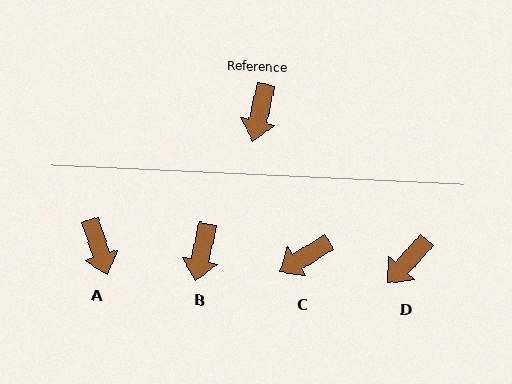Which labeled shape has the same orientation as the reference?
B.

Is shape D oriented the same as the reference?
No, it is off by about 30 degrees.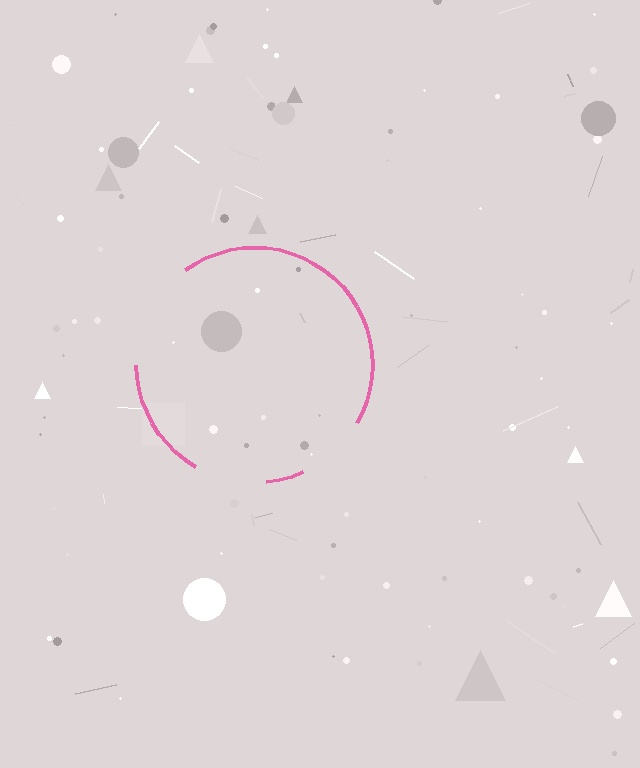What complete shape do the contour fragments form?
The contour fragments form a circle.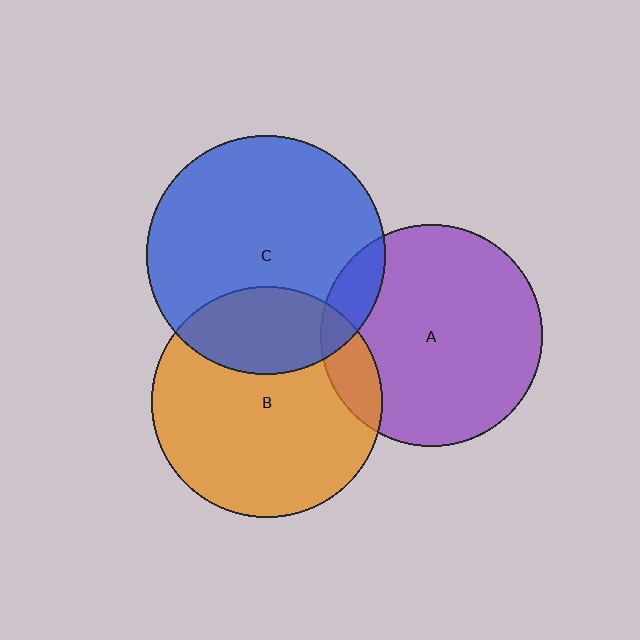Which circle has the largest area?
Circle C (blue).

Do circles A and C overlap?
Yes.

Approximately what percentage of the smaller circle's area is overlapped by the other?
Approximately 10%.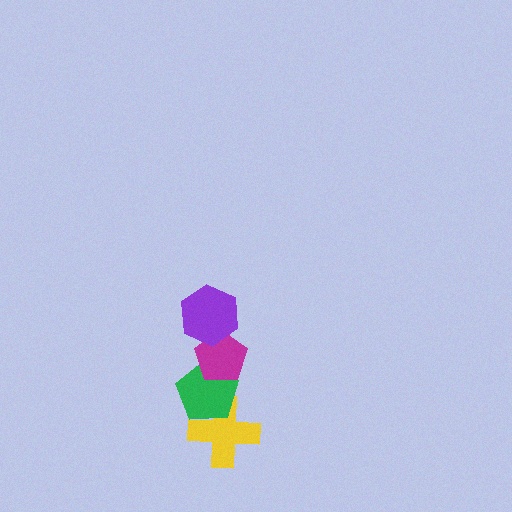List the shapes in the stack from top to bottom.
From top to bottom: the purple hexagon, the magenta pentagon, the green pentagon, the yellow cross.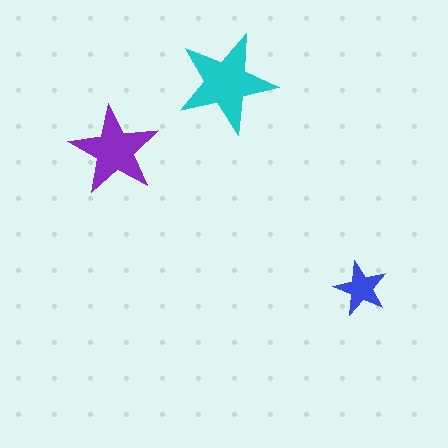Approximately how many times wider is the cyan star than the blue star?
About 2 times wider.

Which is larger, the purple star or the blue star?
The purple one.